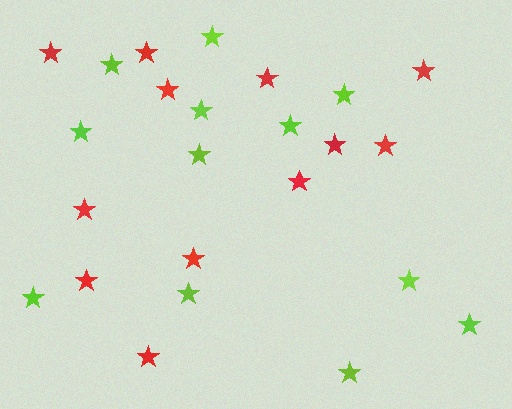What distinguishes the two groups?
There are 2 groups: one group of red stars (12) and one group of lime stars (12).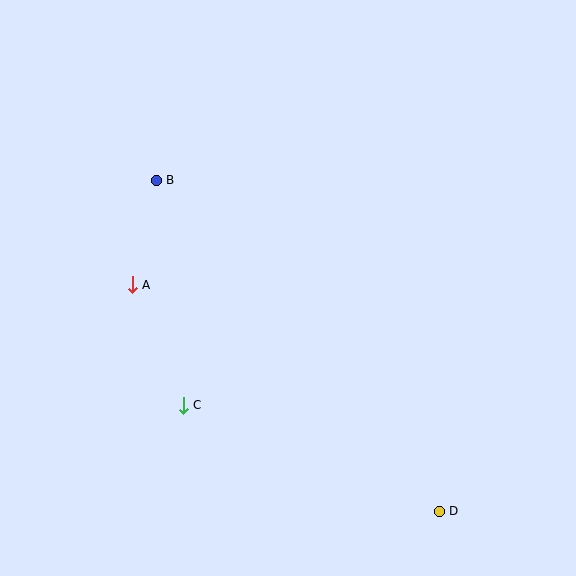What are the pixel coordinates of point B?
Point B is at (156, 180).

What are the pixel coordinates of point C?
Point C is at (183, 405).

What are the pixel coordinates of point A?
Point A is at (132, 285).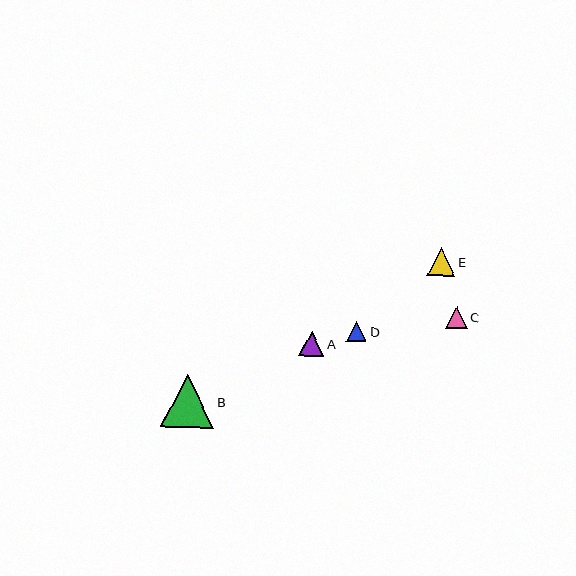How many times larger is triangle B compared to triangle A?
Triangle B is approximately 2.1 times the size of triangle A.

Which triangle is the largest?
Triangle B is the largest with a size of approximately 52 pixels.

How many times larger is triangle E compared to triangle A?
Triangle E is approximately 1.1 times the size of triangle A.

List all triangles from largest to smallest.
From largest to smallest: B, E, A, C, D.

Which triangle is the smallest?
Triangle D is the smallest with a size of approximately 20 pixels.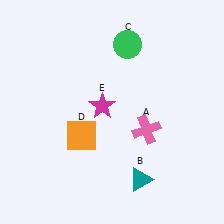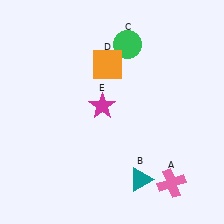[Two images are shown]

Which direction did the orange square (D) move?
The orange square (D) moved up.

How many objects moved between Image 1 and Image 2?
2 objects moved between the two images.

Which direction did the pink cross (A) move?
The pink cross (A) moved down.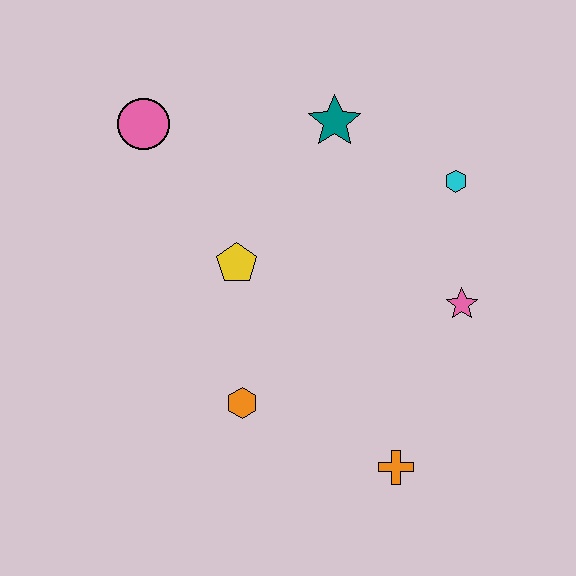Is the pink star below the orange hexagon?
No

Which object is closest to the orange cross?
The orange hexagon is closest to the orange cross.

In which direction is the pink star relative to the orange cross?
The pink star is above the orange cross.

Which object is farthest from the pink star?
The pink circle is farthest from the pink star.